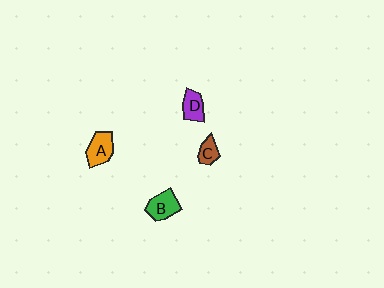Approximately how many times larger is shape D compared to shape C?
Approximately 1.3 times.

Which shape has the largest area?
Shape A (orange).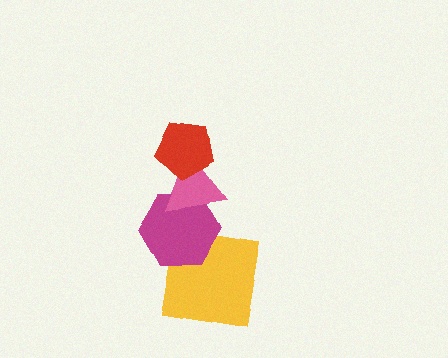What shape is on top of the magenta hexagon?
The pink triangle is on top of the magenta hexagon.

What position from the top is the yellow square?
The yellow square is 4th from the top.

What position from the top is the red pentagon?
The red pentagon is 1st from the top.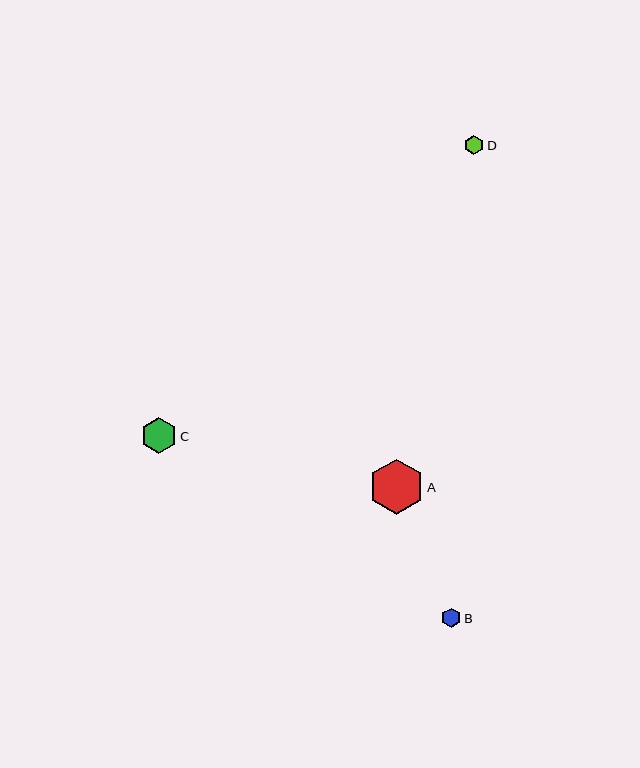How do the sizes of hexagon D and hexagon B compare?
Hexagon D and hexagon B are approximately the same size.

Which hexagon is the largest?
Hexagon A is the largest with a size of approximately 55 pixels.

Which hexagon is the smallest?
Hexagon B is the smallest with a size of approximately 19 pixels.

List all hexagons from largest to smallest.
From largest to smallest: A, C, D, B.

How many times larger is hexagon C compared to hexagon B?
Hexagon C is approximately 1.9 times the size of hexagon B.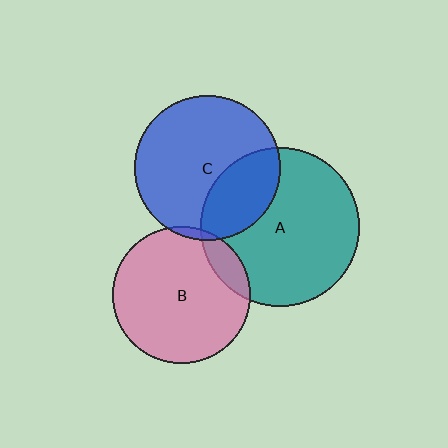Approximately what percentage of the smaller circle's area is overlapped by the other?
Approximately 30%.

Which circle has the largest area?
Circle A (teal).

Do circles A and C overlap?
Yes.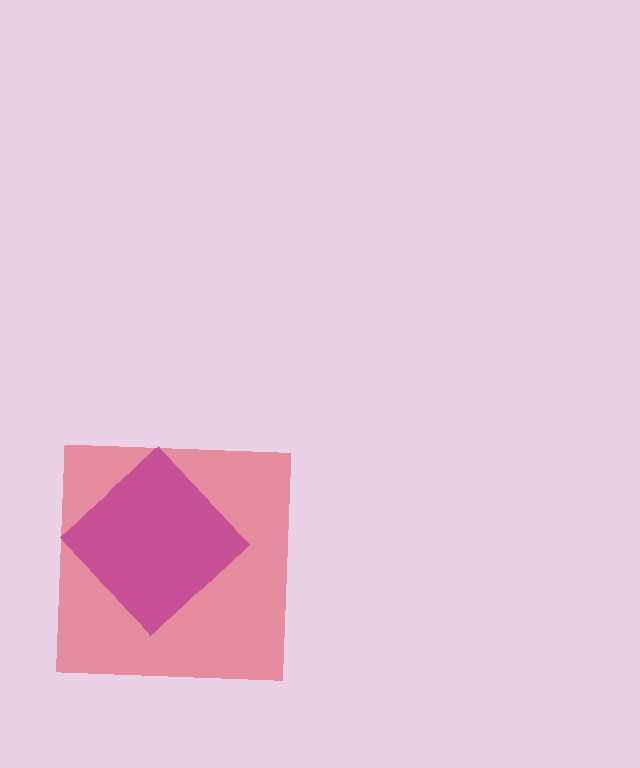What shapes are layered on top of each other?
The layered shapes are: a purple diamond, a red square.